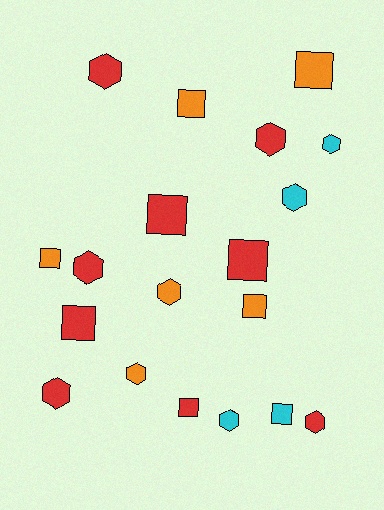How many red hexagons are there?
There are 5 red hexagons.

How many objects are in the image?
There are 19 objects.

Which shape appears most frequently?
Hexagon, with 10 objects.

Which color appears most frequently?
Red, with 9 objects.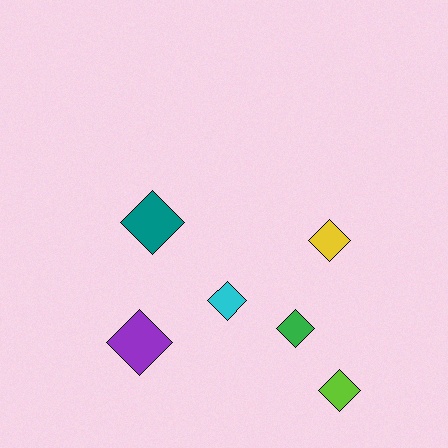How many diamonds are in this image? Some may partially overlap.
There are 6 diamonds.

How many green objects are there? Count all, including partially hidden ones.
There is 1 green object.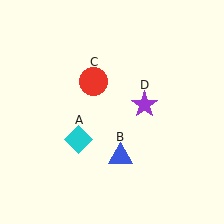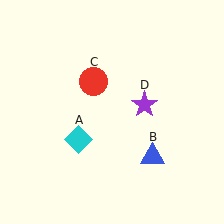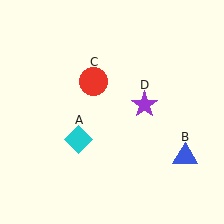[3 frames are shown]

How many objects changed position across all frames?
1 object changed position: blue triangle (object B).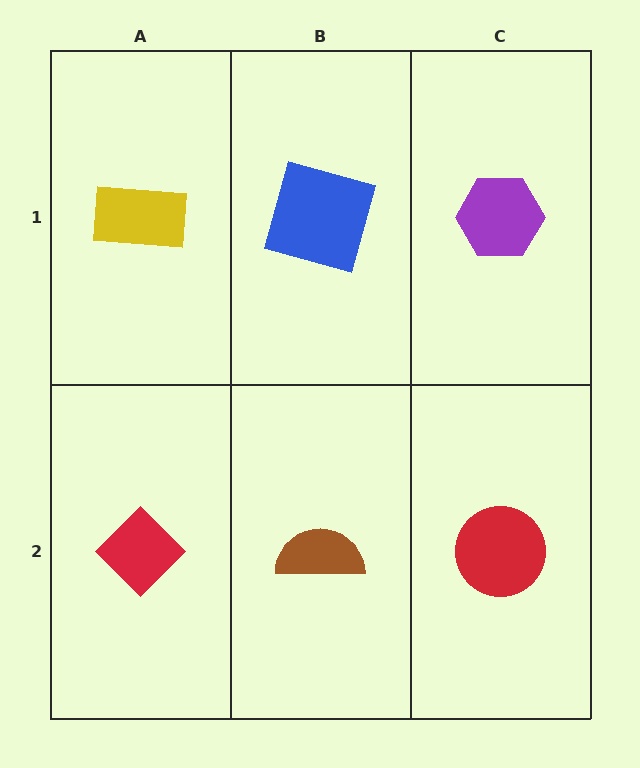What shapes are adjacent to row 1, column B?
A brown semicircle (row 2, column B), a yellow rectangle (row 1, column A), a purple hexagon (row 1, column C).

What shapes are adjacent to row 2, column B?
A blue square (row 1, column B), a red diamond (row 2, column A), a red circle (row 2, column C).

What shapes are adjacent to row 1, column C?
A red circle (row 2, column C), a blue square (row 1, column B).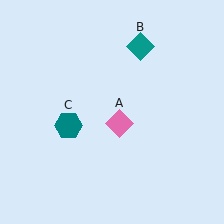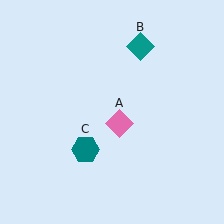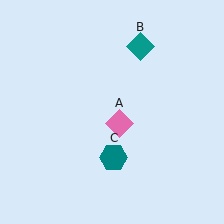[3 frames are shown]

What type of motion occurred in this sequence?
The teal hexagon (object C) rotated counterclockwise around the center of the scene.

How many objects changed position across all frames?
1 object changed position: teal hexagon (object C).